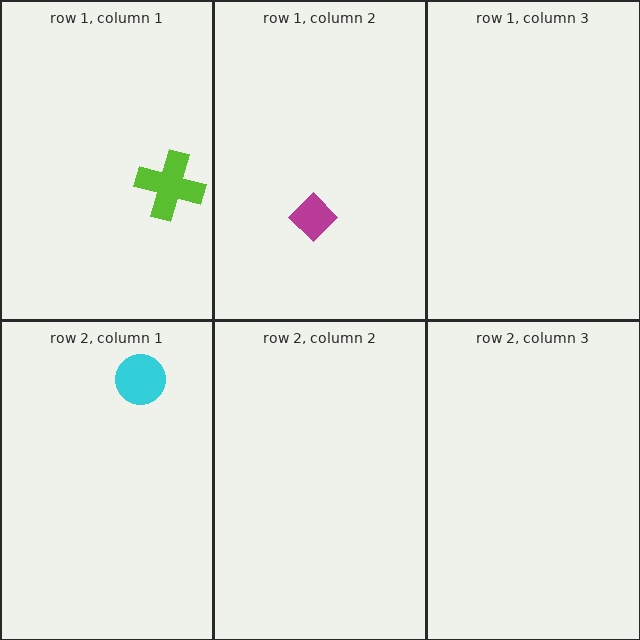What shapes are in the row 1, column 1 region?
The lime cross.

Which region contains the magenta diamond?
The row 1, column 2 region.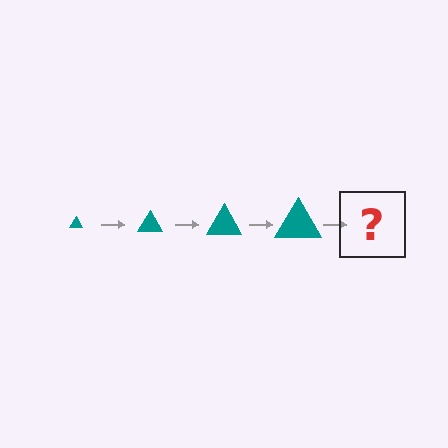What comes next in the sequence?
The next element should be a teal triangle, larger than the previous one.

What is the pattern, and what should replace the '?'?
The pattern is that the triangle gets progressively larger each step. The '?' should be a teal triangle, larger than the previous one.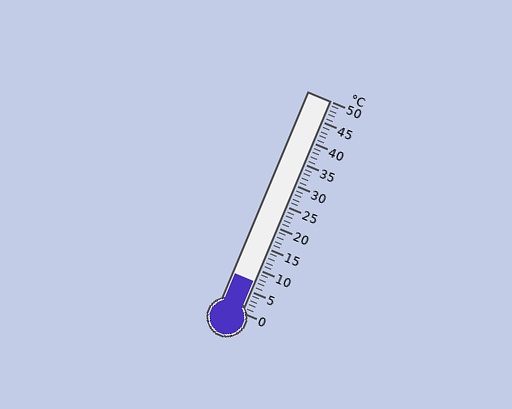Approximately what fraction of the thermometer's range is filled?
The thermometer is filled to approximately 15% of its range.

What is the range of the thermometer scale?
The thermometer scale ranges from 0°C to 50°C.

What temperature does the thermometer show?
The thermometer shows approximately 7°C.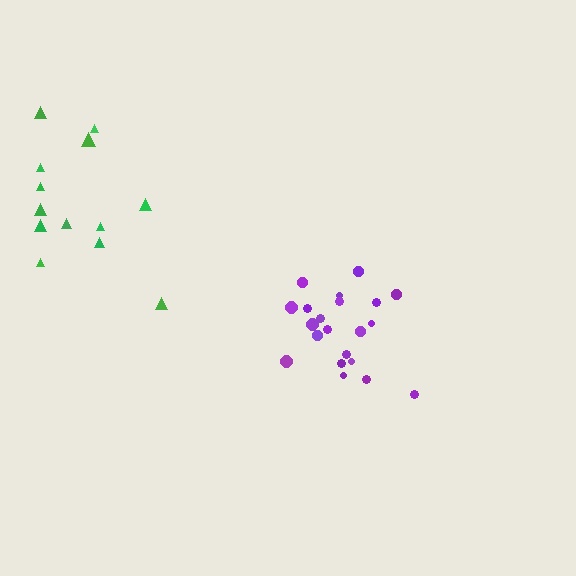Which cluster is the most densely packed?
Purple.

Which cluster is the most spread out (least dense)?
Green.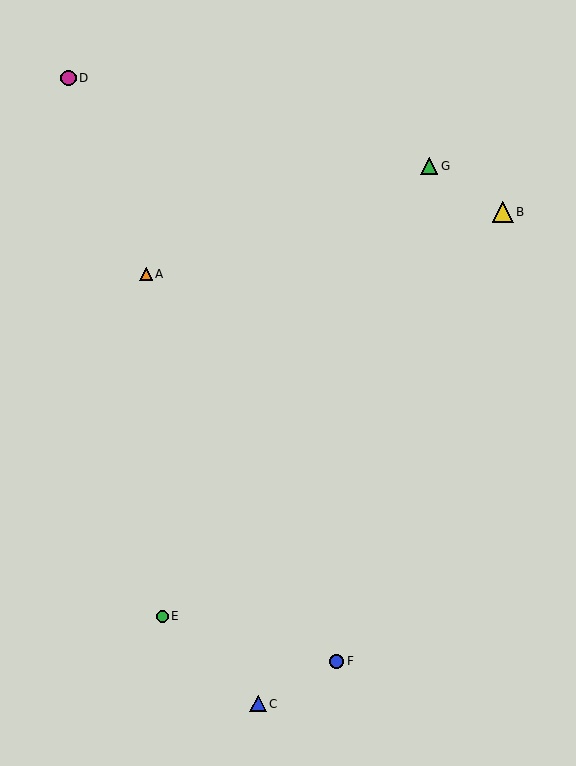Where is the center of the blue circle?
The center of the blue circle is at (337, 661).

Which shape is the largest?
The yellow triangle (labeled B) is the largest.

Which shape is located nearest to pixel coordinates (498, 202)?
The yellow triangle (labeled B) at (503, 212) is nearest to that location.